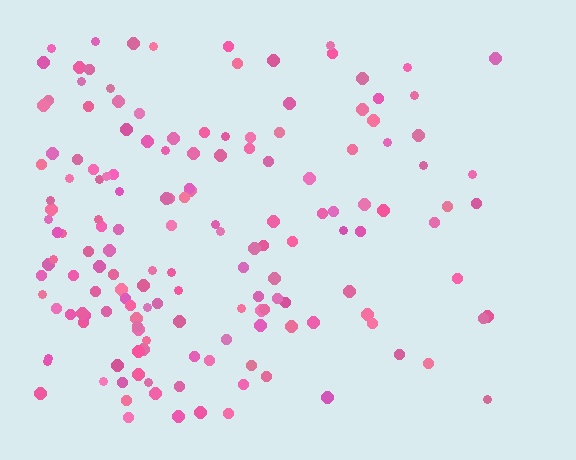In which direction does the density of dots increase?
From right to left, with the left side densest.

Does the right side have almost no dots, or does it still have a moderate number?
Still a moderate number, just noticeably fewer than the left.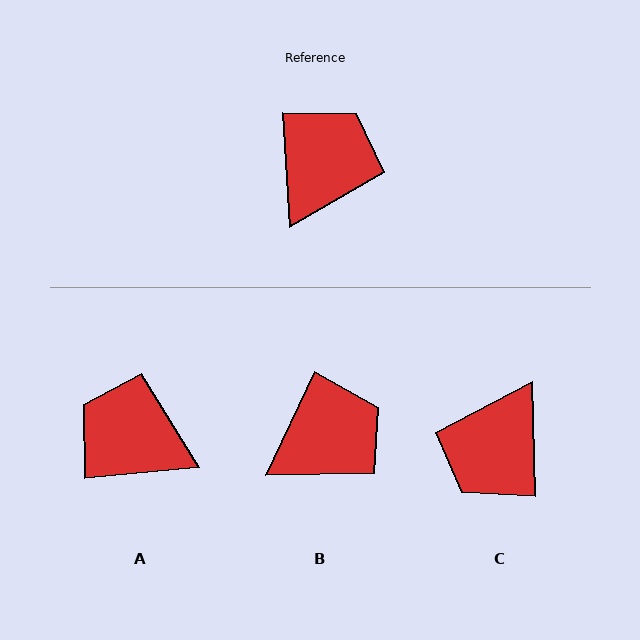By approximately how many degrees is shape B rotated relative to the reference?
Approximately 29 degrees clockwise.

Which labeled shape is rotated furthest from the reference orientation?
C, about 178 degrees away.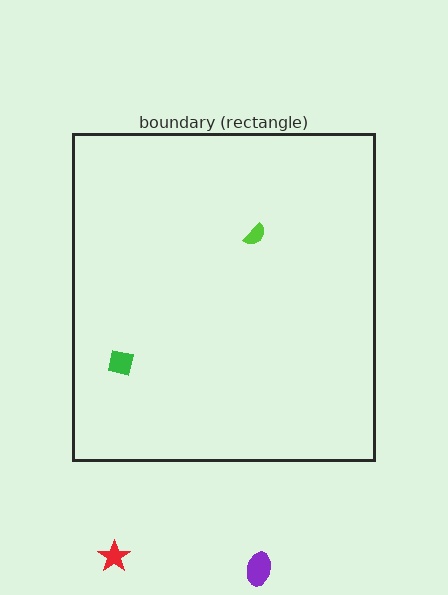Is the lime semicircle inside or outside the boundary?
Inside.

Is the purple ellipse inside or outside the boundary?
Outside.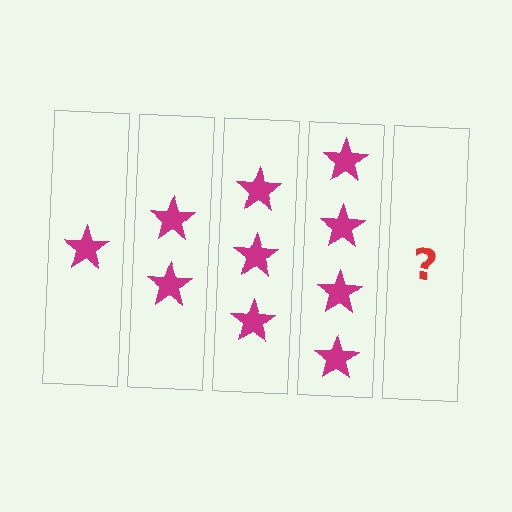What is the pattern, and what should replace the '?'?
The pattern is that each step adds one more star. The '?' should be 5 stars.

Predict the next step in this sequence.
The next step is 5 stars.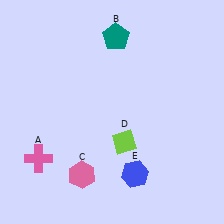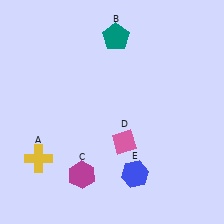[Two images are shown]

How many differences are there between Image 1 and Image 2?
There are 3 differences between the two images.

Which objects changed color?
A changed from pink to yellow. C changed from pink to magenta. D changed from lime to pink.